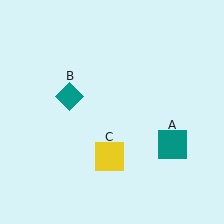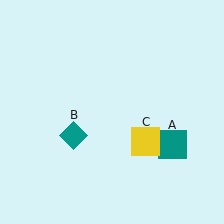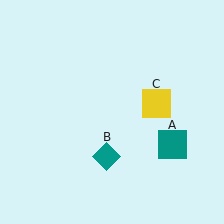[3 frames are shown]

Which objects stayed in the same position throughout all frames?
Teal square (object A) remained stationary.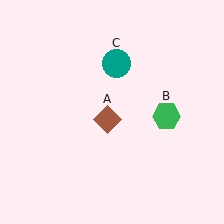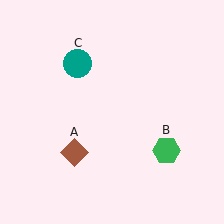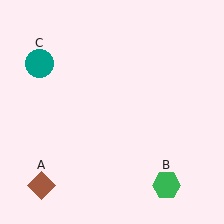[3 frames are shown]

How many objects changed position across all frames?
3 objects changed position: brown diamond (object A), green hexagon (object B), teal circle (object C).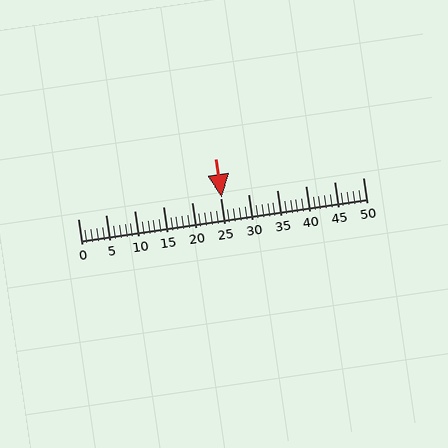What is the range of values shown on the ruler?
The ruler shows values from 0 to 50.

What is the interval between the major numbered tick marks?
The major tick marks are spaced 5 units apart.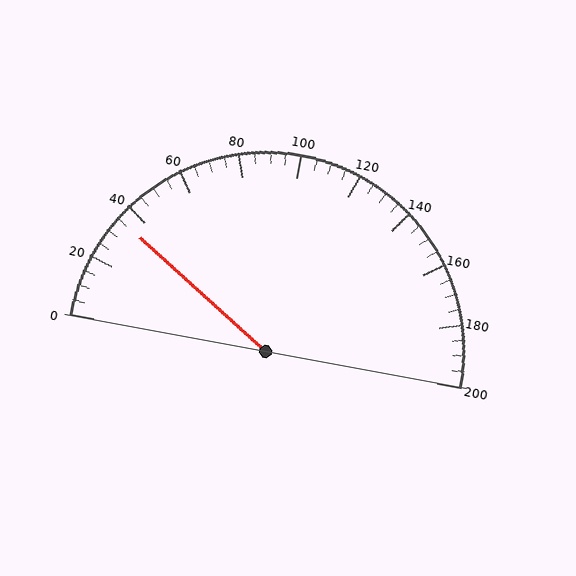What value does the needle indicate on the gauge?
The needle indicates approximately 35.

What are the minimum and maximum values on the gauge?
The gauge ranges from 0 to 200.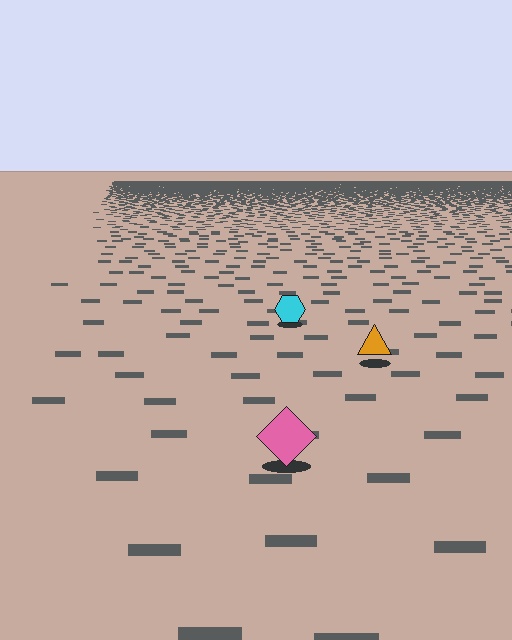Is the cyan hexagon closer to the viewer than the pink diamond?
No. The pink diamond is closer — you can tell from the texture gradient: the ground texture is coarser near it.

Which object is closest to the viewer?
The pink diamond is closest. The texture marks near it are larger and more spread out.